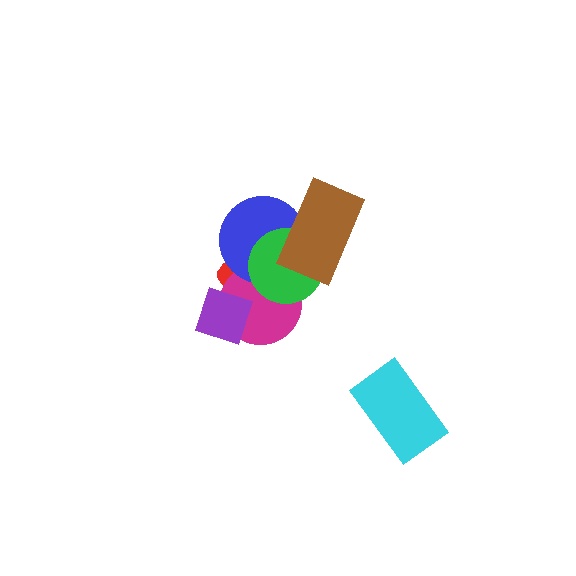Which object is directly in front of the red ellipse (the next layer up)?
The magenta circle is directly in front of the red ellipse.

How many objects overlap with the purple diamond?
2 objects overlap with the purple diamond.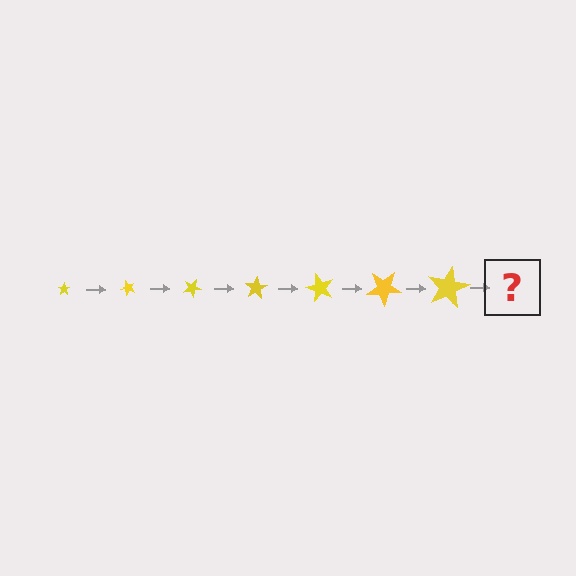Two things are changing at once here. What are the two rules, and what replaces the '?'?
The two rules are that the star grows larger each step and it rotates 50 degrees each step. The '?' should be a star, larger than the previous one and rotated 350 degrees from the start.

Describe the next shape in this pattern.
It should be a star, larger than the previous one and rotated 350 degrees from the start.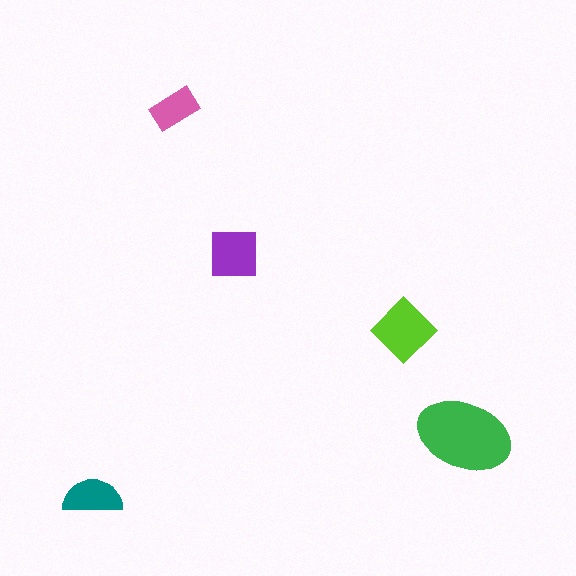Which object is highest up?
The pink rectangle is topmost.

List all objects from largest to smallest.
The green ellipse, the lime diamond, the purple square, the teal semicircle, the pink rectangle.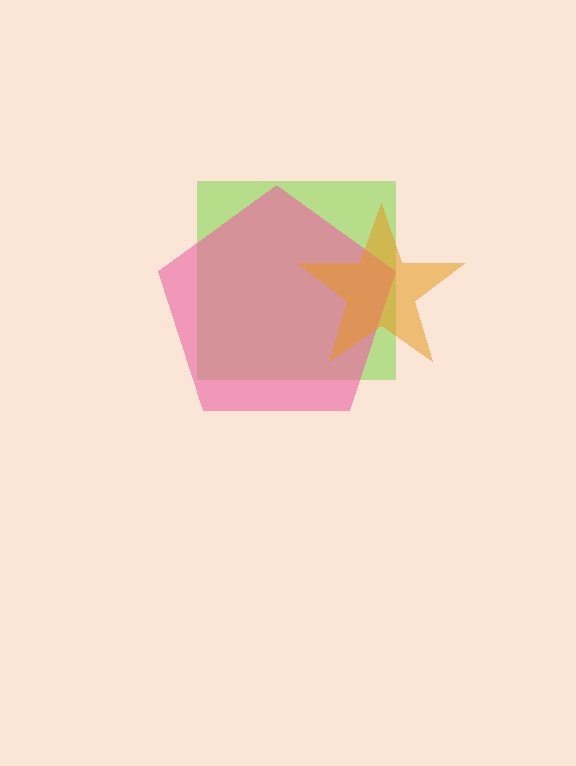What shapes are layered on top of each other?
The layered shapes are: a lime square, a pink pentagon, an orange star.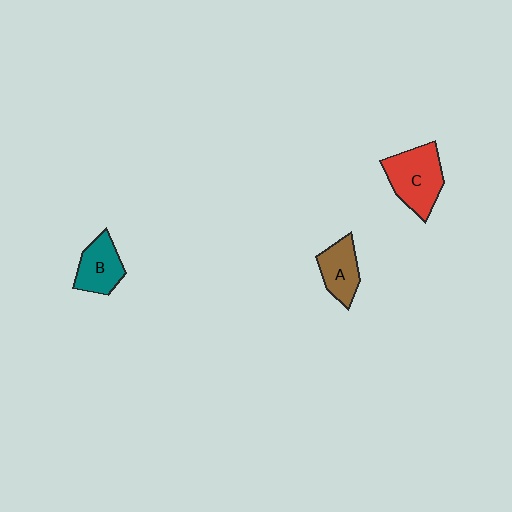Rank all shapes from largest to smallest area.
From largest to smallest: C (red), B (teal), A (brown).